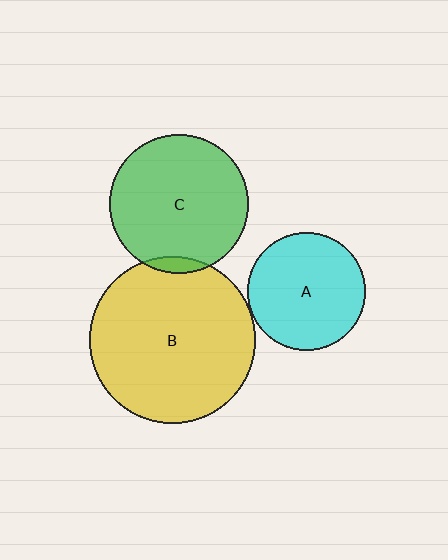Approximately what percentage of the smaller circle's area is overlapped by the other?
Approximately 5%.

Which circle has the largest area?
Circle B (yellow).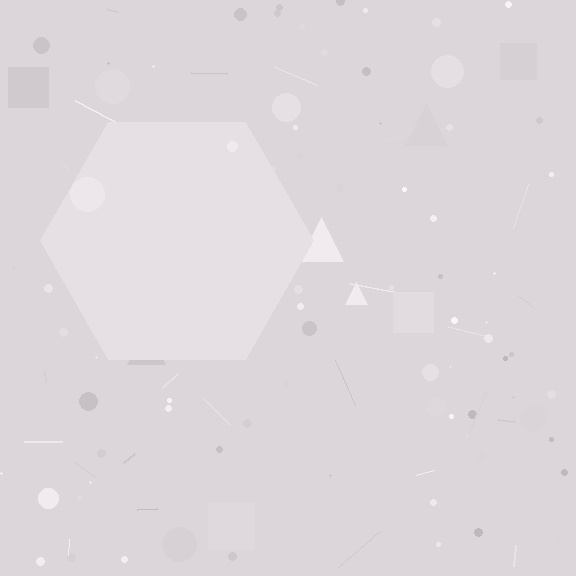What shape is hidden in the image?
A hexagon is hidden in the image.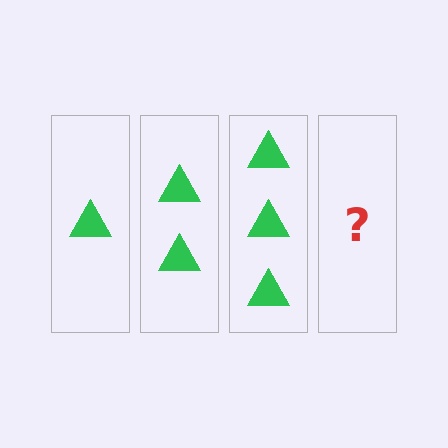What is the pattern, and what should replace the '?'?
The pattern is that each step adds one more triangle. The '?' should be 4 triangles.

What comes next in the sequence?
The next element should be 4 triangles.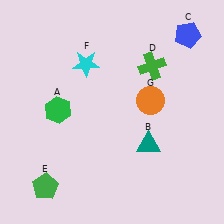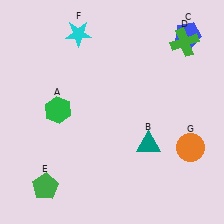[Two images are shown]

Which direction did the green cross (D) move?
The green cross (D) moved right.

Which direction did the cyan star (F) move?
The cyan star (F) moved up.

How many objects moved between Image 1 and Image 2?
3 objects moved between the two images.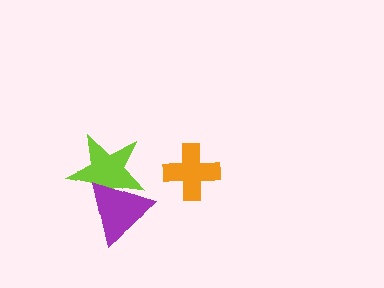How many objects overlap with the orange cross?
0 objects overlap with the orange cross.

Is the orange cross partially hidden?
No, no other shape covers it.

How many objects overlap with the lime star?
1 object overlaps with the lime star.